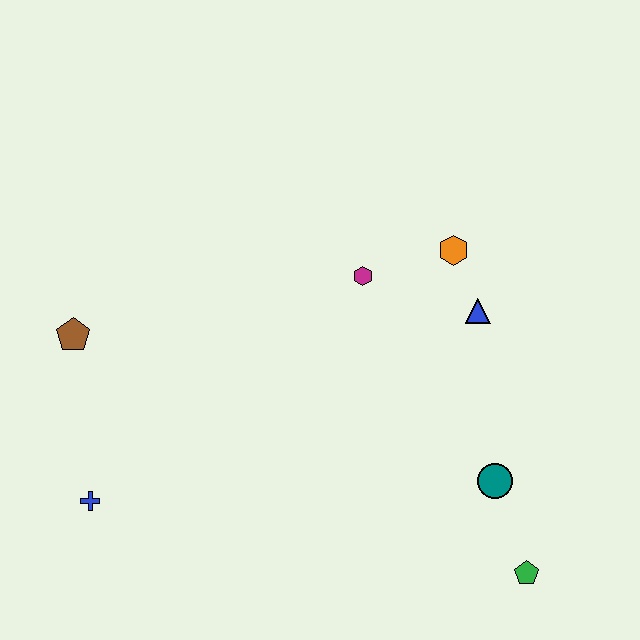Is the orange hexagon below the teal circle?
No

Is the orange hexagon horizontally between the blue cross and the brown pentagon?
No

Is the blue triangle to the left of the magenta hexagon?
No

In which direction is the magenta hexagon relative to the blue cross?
The magenta hexagon is to the right of the blue cross.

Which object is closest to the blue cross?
The brown pentagon is closest to the blue cross.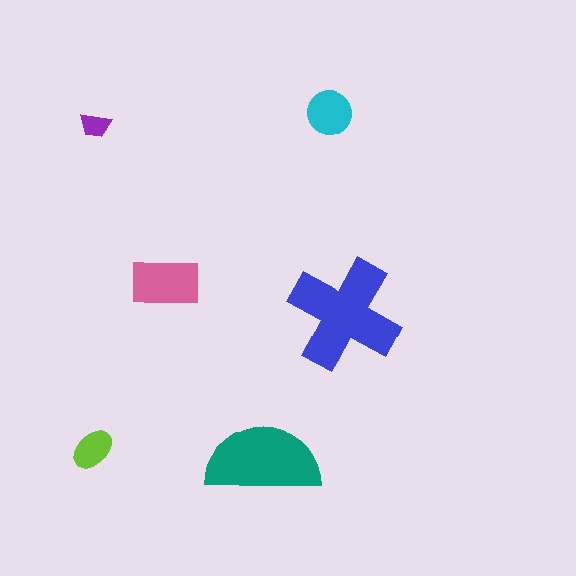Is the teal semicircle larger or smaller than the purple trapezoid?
Larger.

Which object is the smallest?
The purple trapezoid.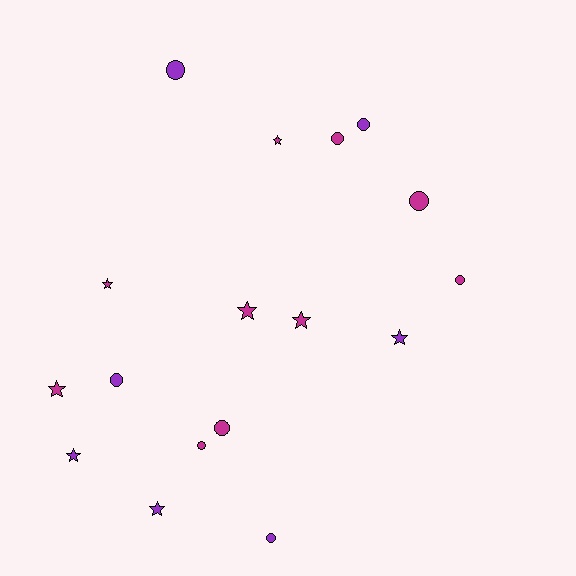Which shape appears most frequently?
Circle, with 9 objects.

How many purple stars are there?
There are 3 purple stars.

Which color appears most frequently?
Magenta, with 10 objects.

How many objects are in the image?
There are 17 objects.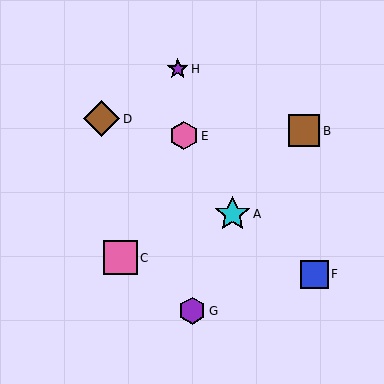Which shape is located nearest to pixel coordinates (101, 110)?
The brown diamond (labeled D) at (102, 119) is nearest to that location.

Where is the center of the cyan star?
The center of the cyan star is at (232, 214).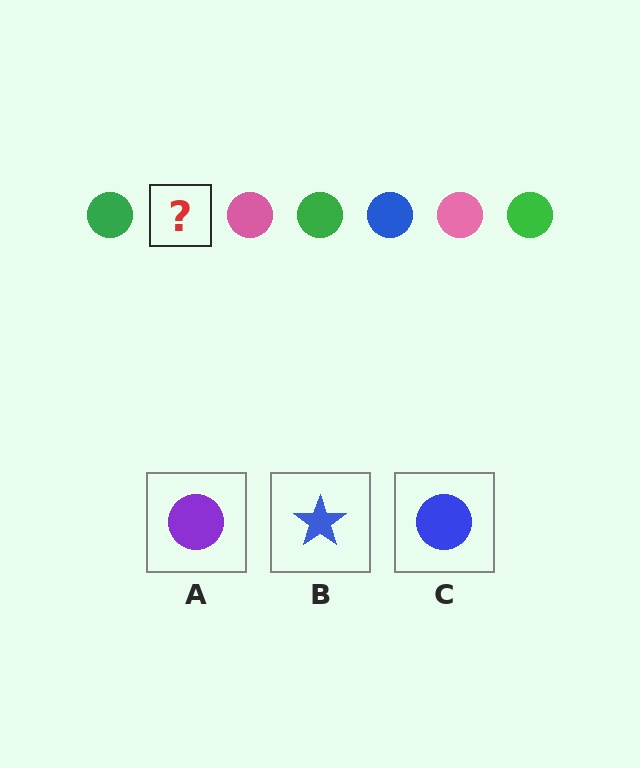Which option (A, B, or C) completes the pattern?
C.